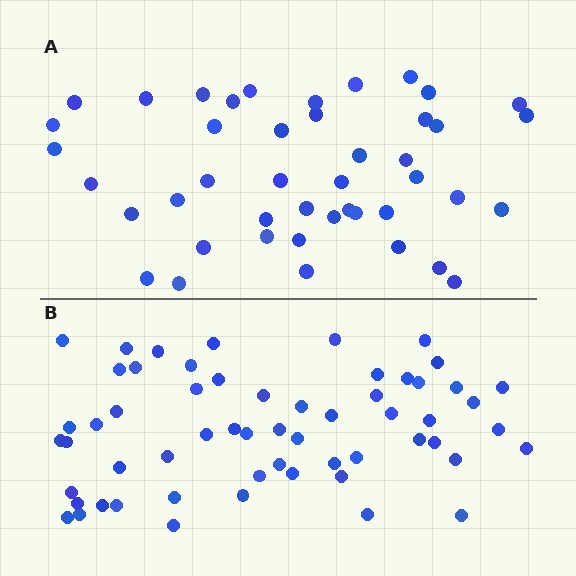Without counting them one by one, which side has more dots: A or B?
Region B (the bottom region) has more dots.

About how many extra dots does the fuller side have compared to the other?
Region B has approximately 15 more dots than region A.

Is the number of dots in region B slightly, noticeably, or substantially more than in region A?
Region B has noticeably more, but not dramatically so. The ratio is roughly 1.3 to 1.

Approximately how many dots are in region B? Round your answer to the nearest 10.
About 60 dots. (The exact count is 58, which rounds to 60.)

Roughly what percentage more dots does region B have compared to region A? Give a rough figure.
About 30% more.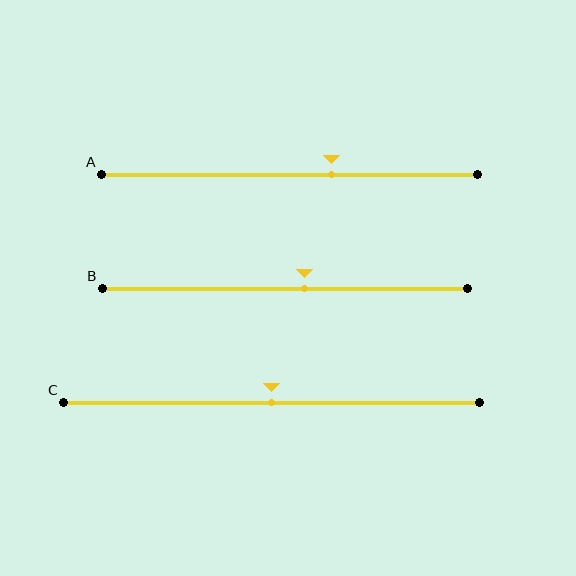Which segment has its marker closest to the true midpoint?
Segment C has its marker closest to the true midpoint.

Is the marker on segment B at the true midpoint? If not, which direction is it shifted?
No, the marker on segment B is shifted to the right by about 5% of the segment length.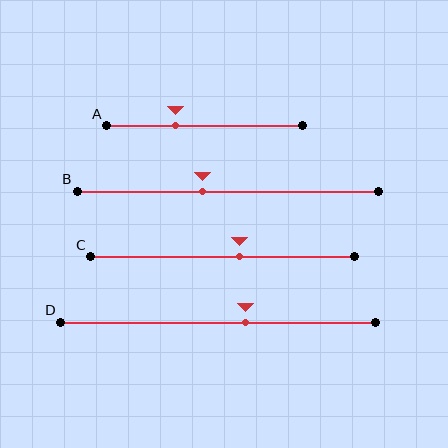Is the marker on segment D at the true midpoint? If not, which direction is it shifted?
No, the marker on segment D is shifted to the right by about 9% of the segment length.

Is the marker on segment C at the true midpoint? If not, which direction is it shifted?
No, the marker on segment C is shifted to the right by about 7% of the segment length.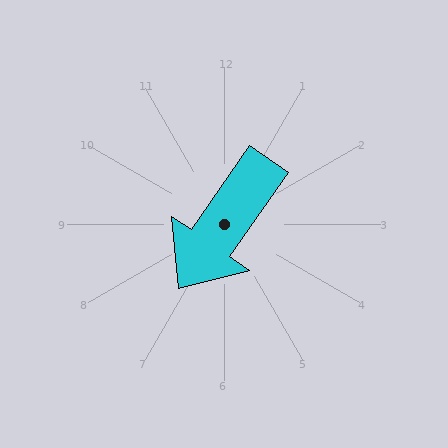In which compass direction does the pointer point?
Southwest.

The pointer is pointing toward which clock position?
Roughly 7 o'clock.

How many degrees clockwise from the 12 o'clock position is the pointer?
Approximately 215 degrees.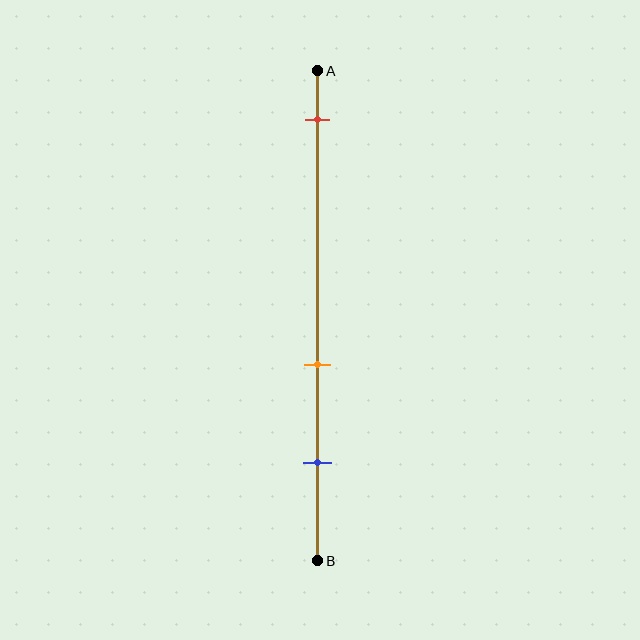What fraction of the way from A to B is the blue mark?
The blue mark is approximately 80% (0.8) of the way from A to B.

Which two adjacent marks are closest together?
The orange and blue marks are the closest adjacent pair.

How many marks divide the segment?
There are 3 marks dividing the segment.